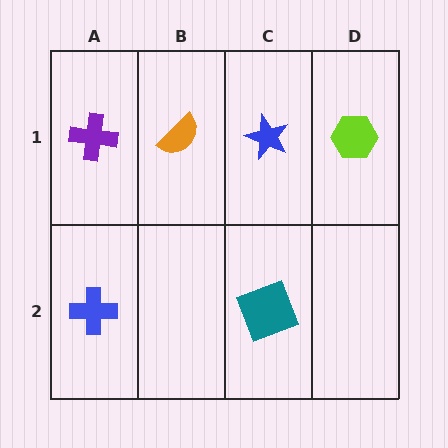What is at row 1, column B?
An orange semicircle.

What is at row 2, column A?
A blue cross.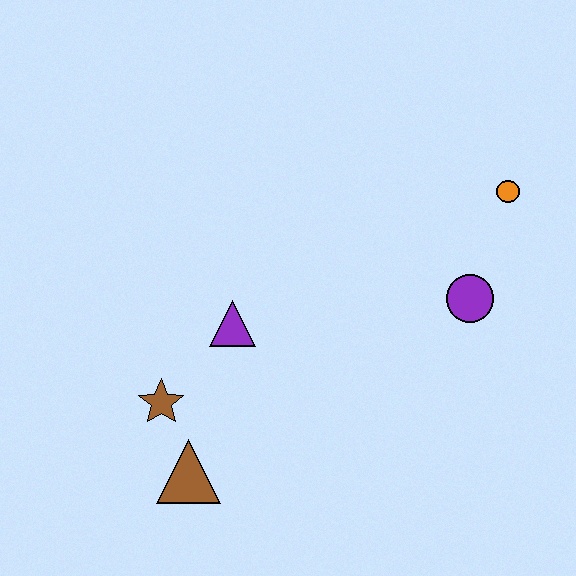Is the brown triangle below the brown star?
Yes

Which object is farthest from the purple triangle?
The orange circle is farthest from the purple triangle.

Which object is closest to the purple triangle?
The brown star is closest to the purple triangle.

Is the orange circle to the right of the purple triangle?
Yes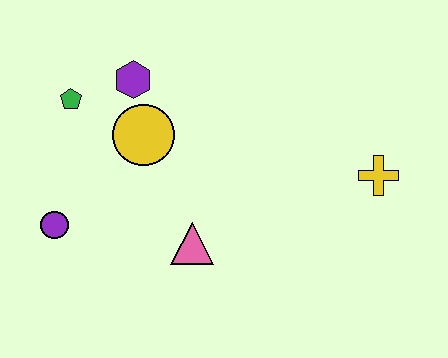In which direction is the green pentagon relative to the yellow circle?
The green pentagon is to the left of the yellow circle.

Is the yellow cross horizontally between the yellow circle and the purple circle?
No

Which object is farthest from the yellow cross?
The purple circle is farthest from the yellow cross.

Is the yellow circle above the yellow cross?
Yes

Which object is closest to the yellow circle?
The purple hexagon is closest to the yellow circle.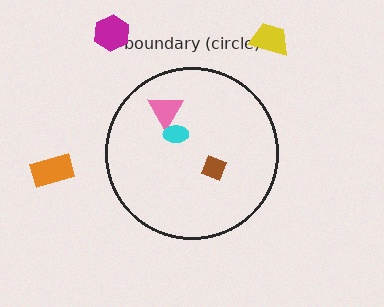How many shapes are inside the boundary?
3 inside, 3 outside.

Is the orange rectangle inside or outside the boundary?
Outside.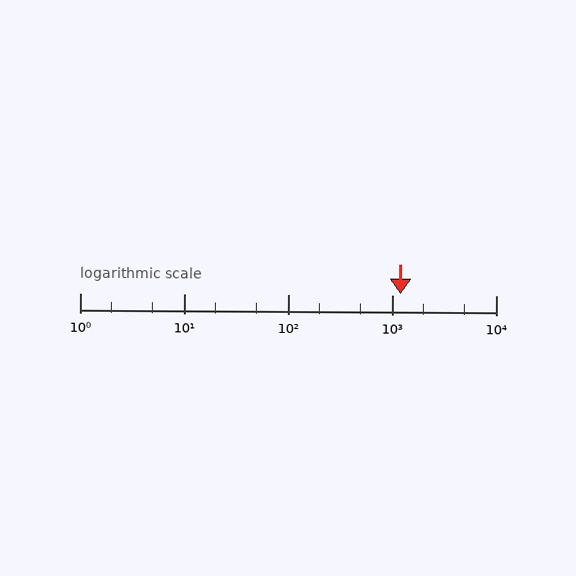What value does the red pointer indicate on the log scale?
The pointer indicates approximately 1200.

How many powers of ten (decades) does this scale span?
The scale spans 4 decades, from 1 to 10000.